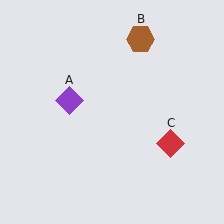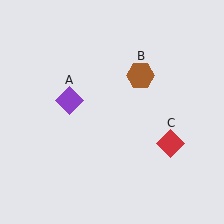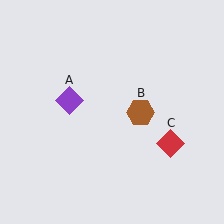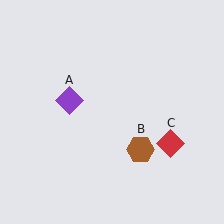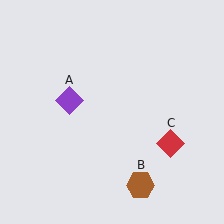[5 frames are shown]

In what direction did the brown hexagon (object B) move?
The brown hexagon (object B) moved down.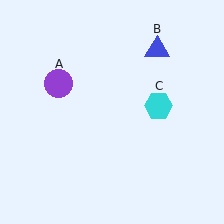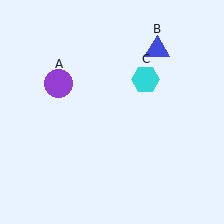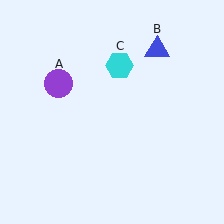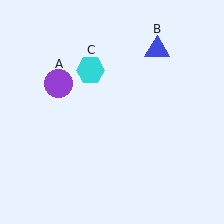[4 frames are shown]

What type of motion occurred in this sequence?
The cyan hexagon (object C) rotated counterclockwise around the center of the scene.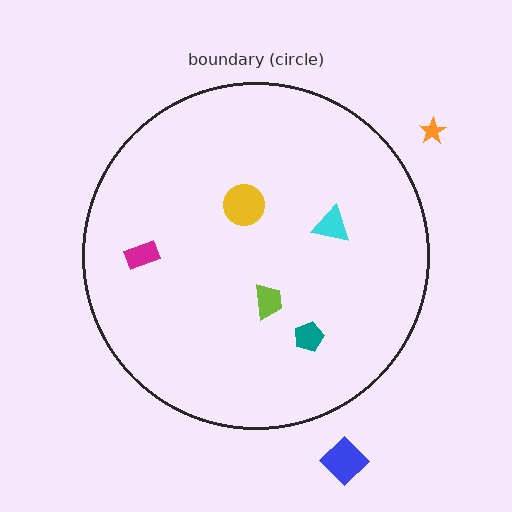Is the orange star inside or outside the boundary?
Outside.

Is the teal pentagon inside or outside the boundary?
Inside.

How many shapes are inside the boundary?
5 inside, 2 outside.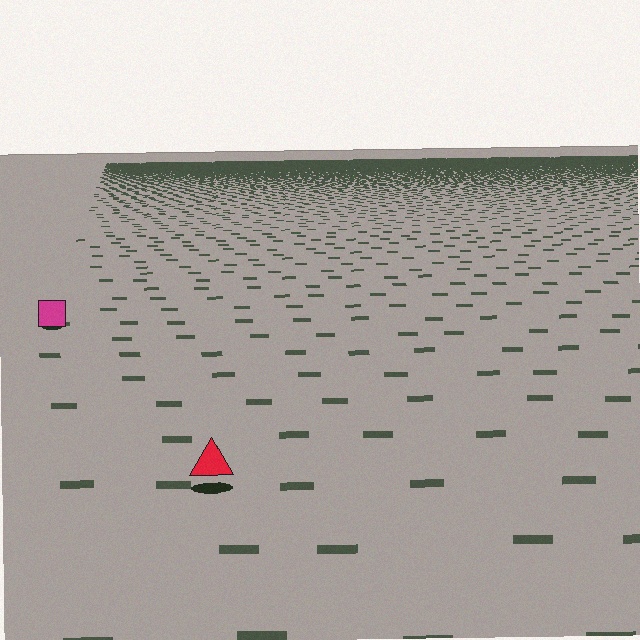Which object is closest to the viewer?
The red triangle is closest. The texture marks near it are larger and more spread out.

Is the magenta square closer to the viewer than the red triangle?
No. The red triangle is closer — you can tell from the texture gradient: the ground texture is coarser near it.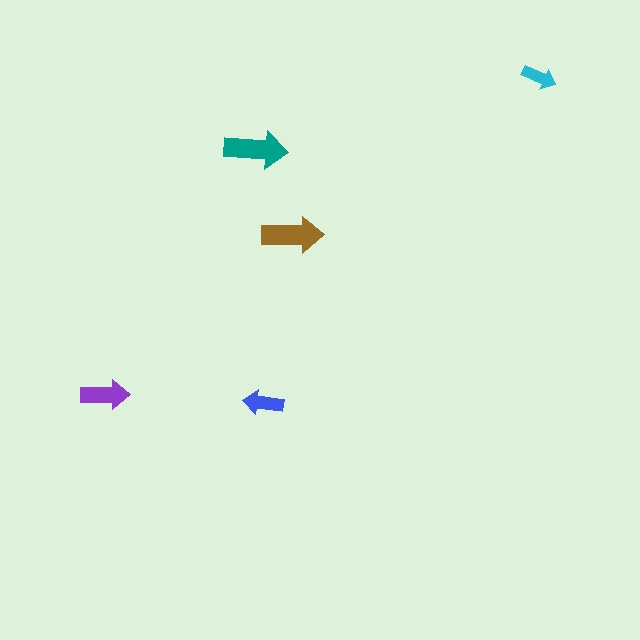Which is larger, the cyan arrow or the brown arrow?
The brown one.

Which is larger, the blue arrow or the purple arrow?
The purple one.